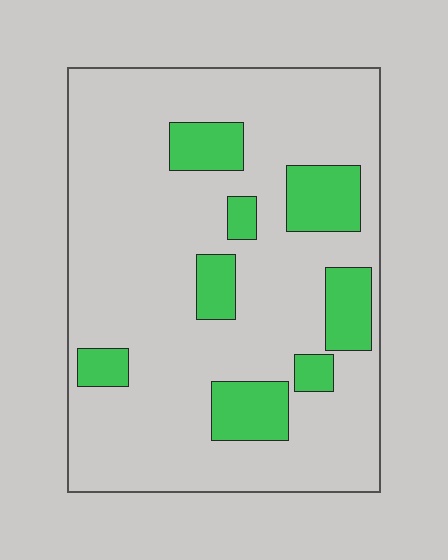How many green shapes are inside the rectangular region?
8.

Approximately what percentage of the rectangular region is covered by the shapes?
Approximately 20%.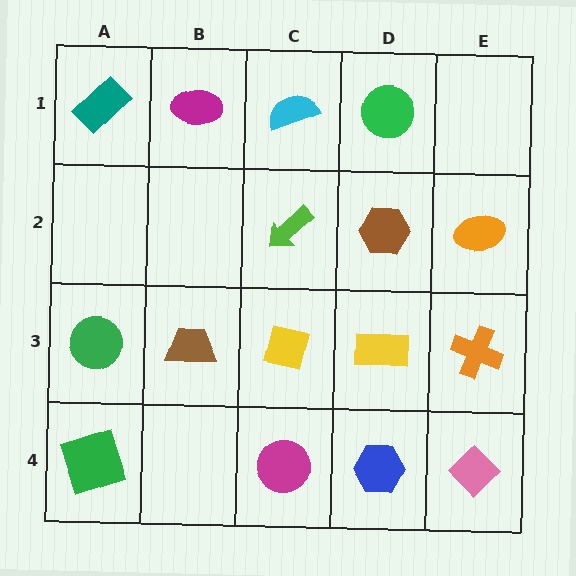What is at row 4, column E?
A pink diamond.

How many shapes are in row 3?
5 shapes.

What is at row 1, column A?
A teal rectangle.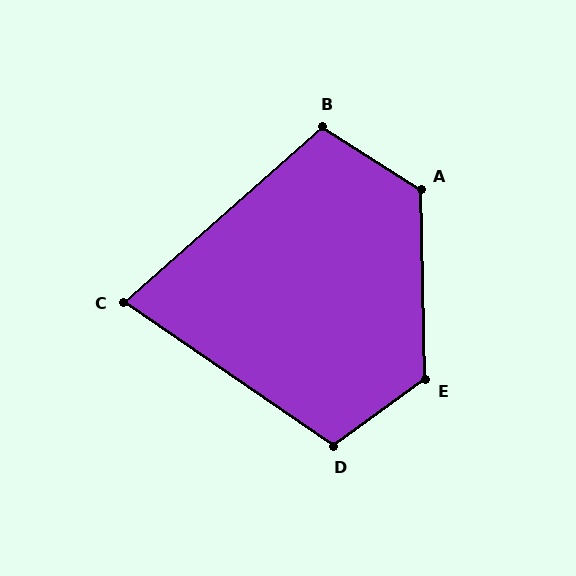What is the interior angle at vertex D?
Approximately 109 degrees (obtuse).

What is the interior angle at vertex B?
Approximately 106 degrees (obtuse).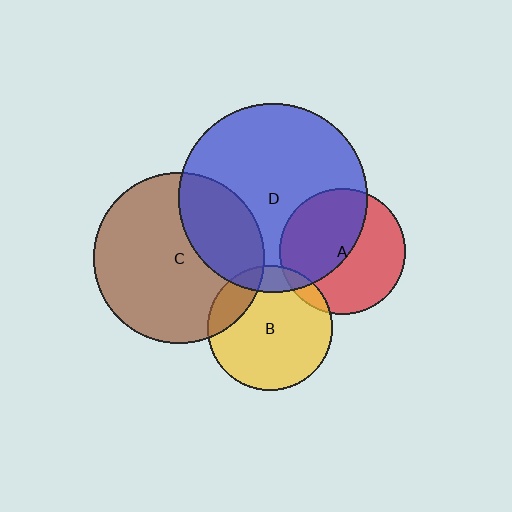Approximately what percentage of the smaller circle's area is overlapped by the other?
Approximately 30%.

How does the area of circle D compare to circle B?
Approximately 2.3 times.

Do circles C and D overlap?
Yes.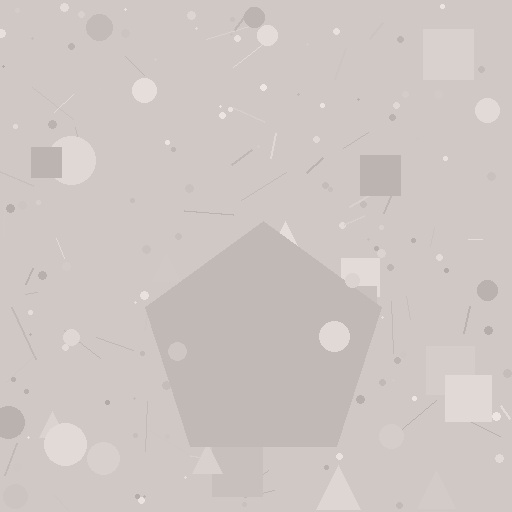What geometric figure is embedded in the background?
A pentagon is embedded in the background.